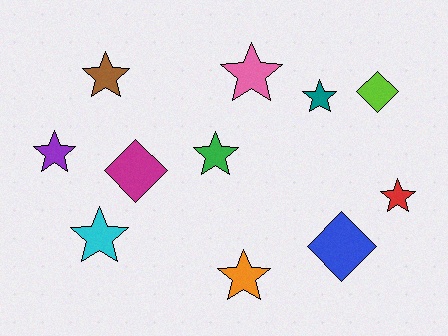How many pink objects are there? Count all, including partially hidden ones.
There is 1 pink object.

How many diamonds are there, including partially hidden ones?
There are 3 diamonds.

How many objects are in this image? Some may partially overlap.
There are 11 objects.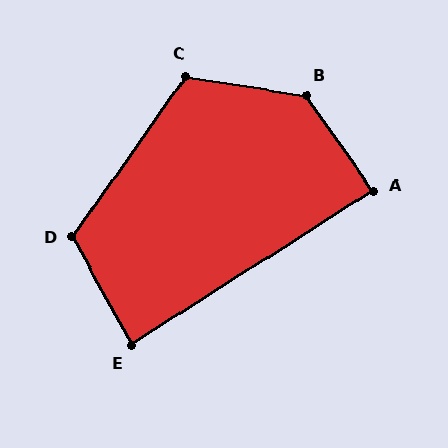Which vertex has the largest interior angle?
B, at approximately 134 degrees.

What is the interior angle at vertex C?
Approximately 116 degrees (obtuse).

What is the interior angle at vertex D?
Approximately 116 degrees (obtuse).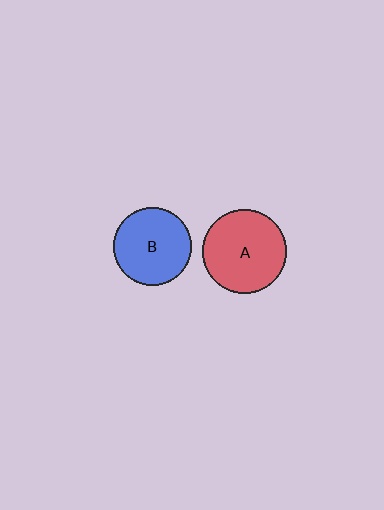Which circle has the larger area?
Circle A (red).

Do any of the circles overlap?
No, none of the circles overlap.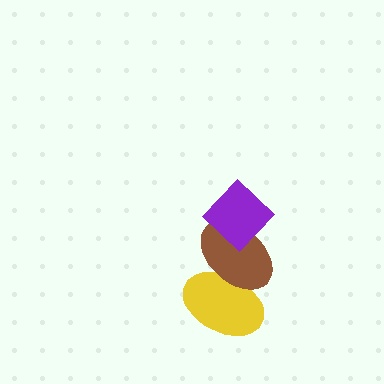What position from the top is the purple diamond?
The purple diamond is 1st from the top.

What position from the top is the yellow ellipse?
The yellow ellipse is 3rd from the top.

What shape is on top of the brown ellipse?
The purple diamond is on top of the brown ellipse.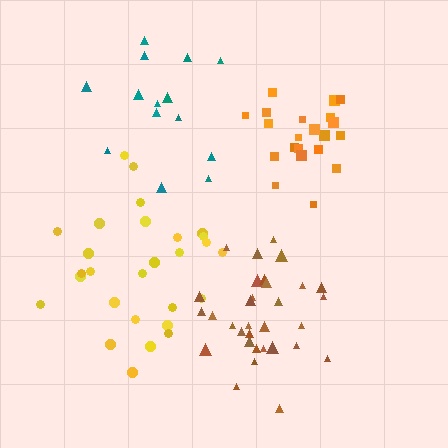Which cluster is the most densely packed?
Orange.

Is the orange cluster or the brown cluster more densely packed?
Orange.